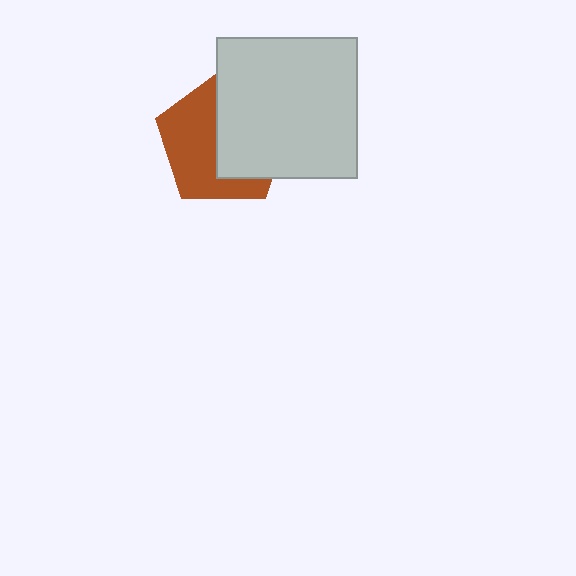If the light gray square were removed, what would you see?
You would see the complete brown pentagon.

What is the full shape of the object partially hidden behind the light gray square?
The partially hidden object is a brown pentagon.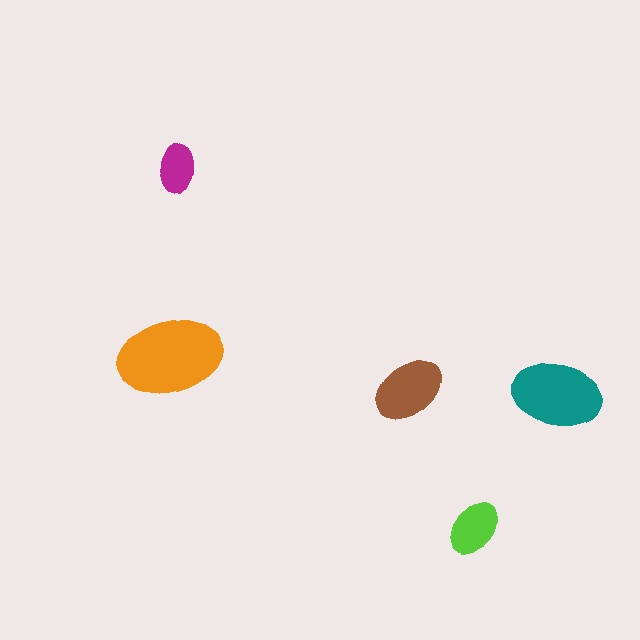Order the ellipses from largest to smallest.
the orange one, the teal one, the brown one, the lime one, the magenta one.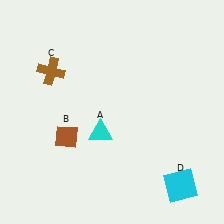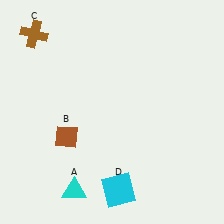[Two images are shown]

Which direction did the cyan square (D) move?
The cyan square (D) moved left.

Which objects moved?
The objects that moved are: the cyan triangle (A), the brown cross (C), the cyan square (D).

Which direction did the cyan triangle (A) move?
The cyan triangle (A) moved down.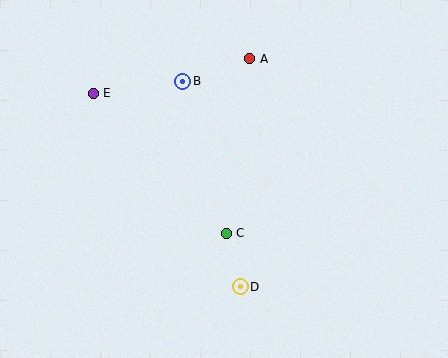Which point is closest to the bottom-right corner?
Point D is closest to the bottom-right corner.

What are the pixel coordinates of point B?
Point B is at (183, 81).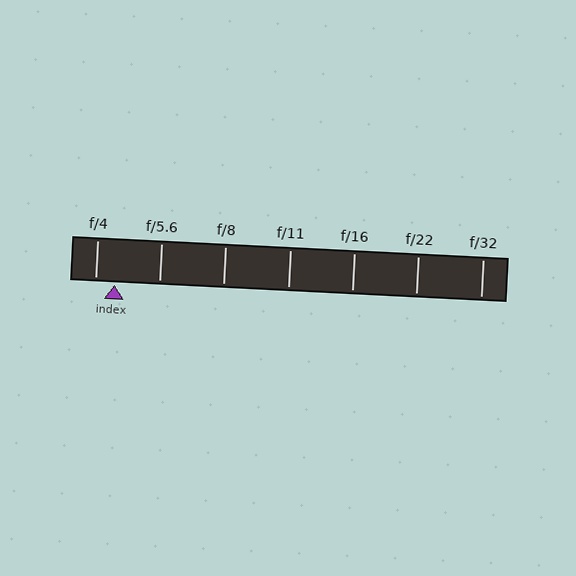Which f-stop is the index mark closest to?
The index mark is closest to f/4.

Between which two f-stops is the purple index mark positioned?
The index mark is between f/4 and f/5.6.